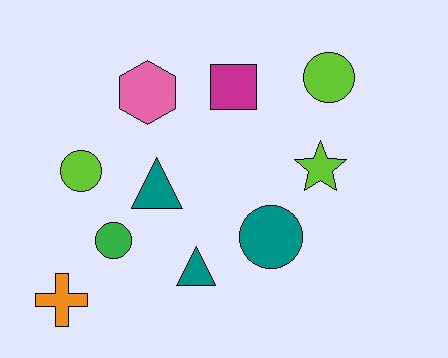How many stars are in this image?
There is 1 star.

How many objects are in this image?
There are 10 objects.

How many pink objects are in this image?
There is 1 pink object.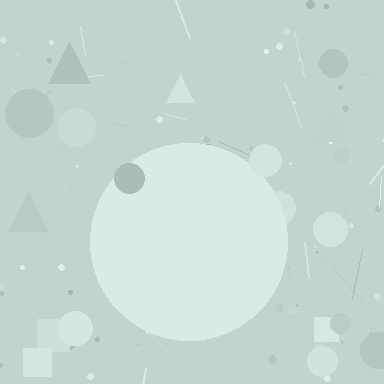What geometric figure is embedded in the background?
A circle is embedded in the background.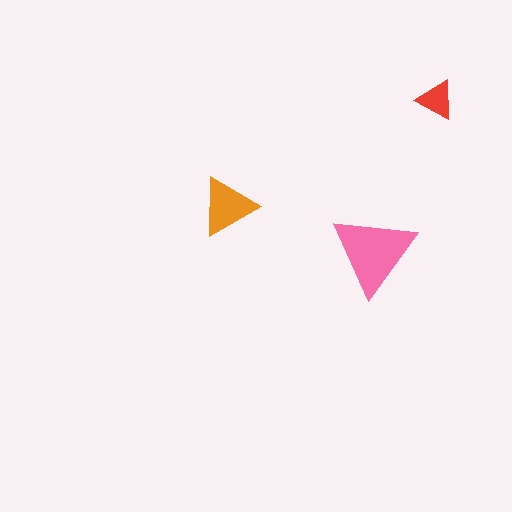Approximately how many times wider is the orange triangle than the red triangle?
About 1.5 times wider.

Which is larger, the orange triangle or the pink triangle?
The pink one.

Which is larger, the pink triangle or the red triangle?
The pink one.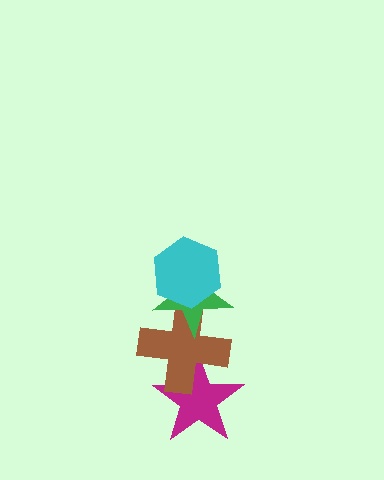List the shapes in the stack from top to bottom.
From top to bottom: the cyan hexagon, the green star, the brown cross, the magenta star.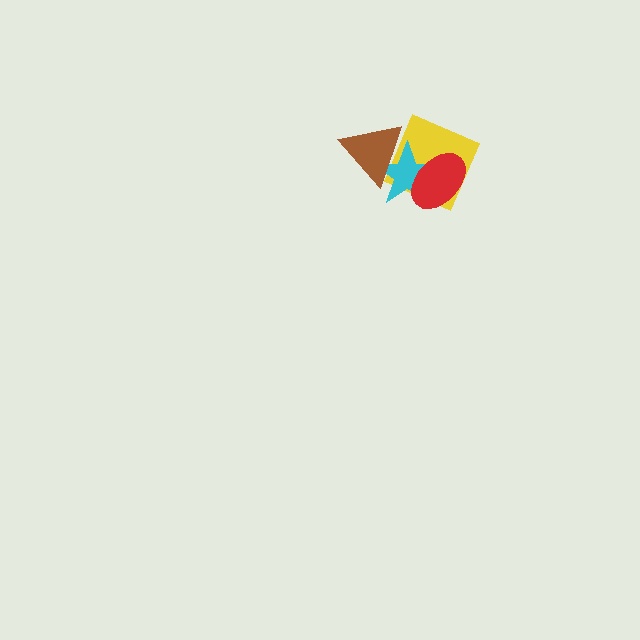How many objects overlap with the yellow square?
3 objects overlap with the yellow square.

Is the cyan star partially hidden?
Yes, it is partially covered by another shape.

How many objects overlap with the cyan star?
3 objects overlap with the cyan star.